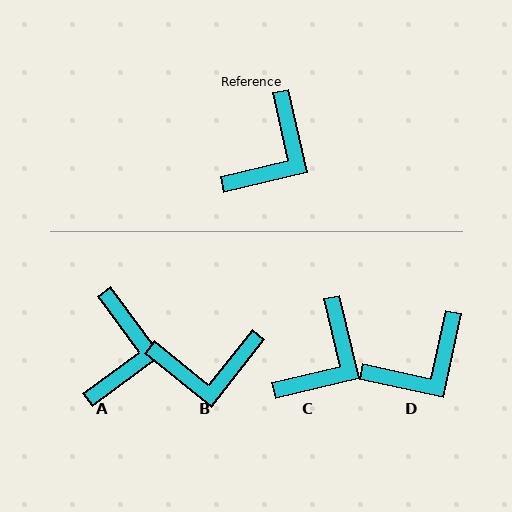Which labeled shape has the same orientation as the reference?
C.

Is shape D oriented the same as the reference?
No, it is off by about 25 degrees.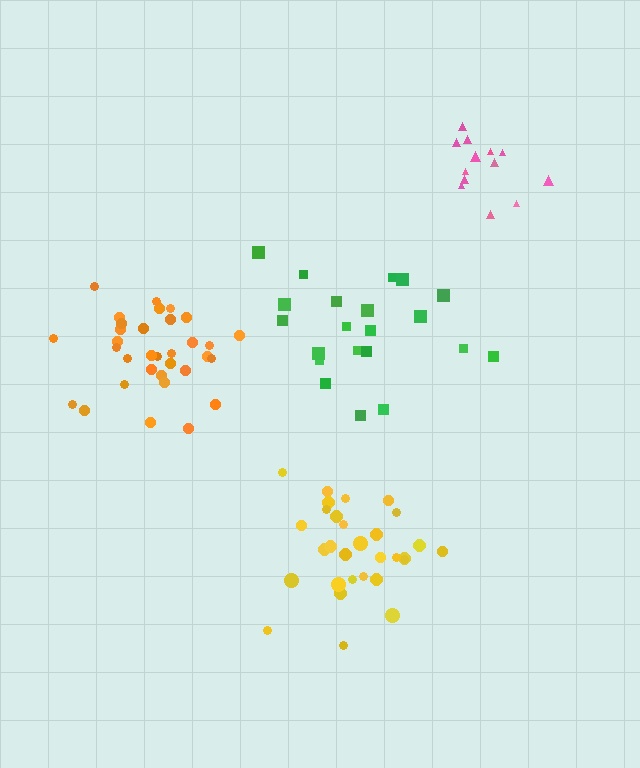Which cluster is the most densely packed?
Orange.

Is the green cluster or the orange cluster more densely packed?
Orange.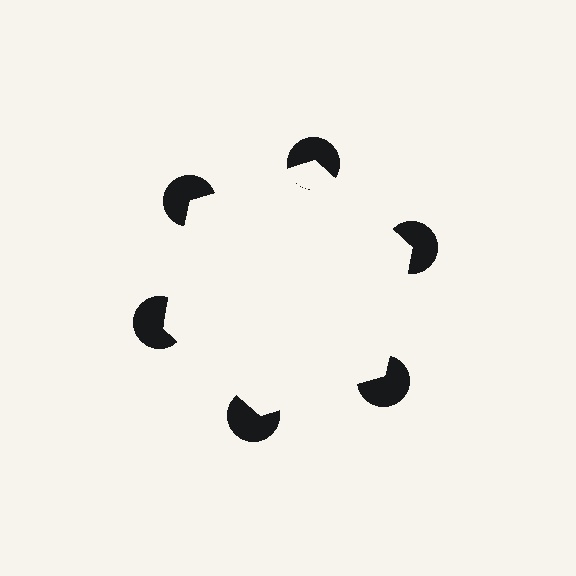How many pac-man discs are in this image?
There are 6 — one at each vertex of the illusory hexagon.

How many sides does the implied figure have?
6 sides.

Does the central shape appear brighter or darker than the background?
It typically appears slightly brighter than the background, even though no actual brightness change is drawn.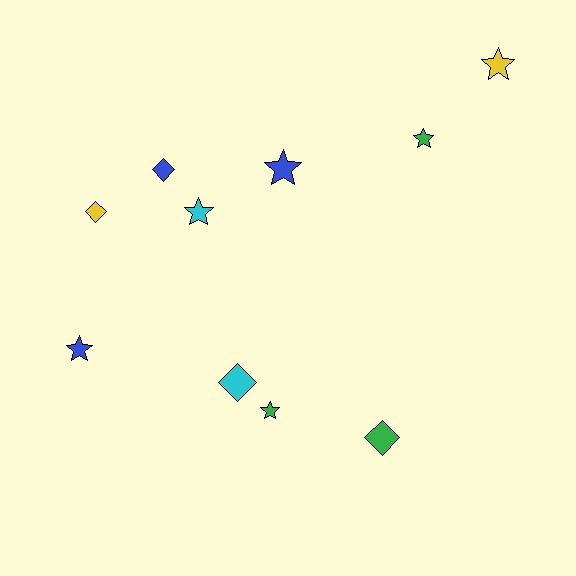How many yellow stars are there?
There is 1 yellow star.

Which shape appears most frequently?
Star, with 6 objects.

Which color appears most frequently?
Blue, with 3 objects.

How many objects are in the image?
There are 10 objects.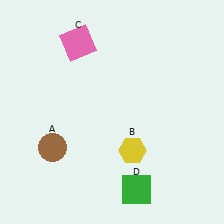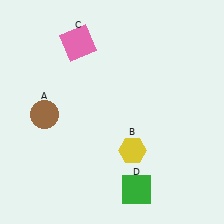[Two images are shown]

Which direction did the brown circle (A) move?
The brown circle (A) moved up.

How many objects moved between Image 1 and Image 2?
1 object moved between the two images.